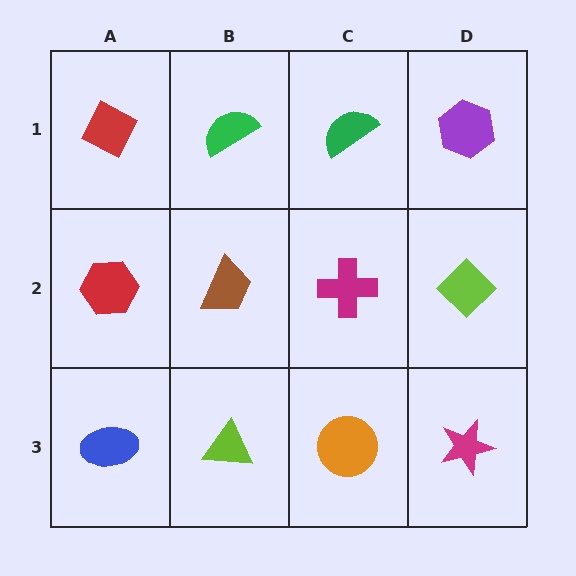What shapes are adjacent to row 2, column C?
A green semicircle (row 1, column C), an orange circle (row 3, column C), a brown trapezoid (row 2, column B), a lime diamond (row 2, column D).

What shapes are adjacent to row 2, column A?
A red diamond (row 1, column A), a blue ellipse (row 3, column A), a brown trapezoid (row 2, column B).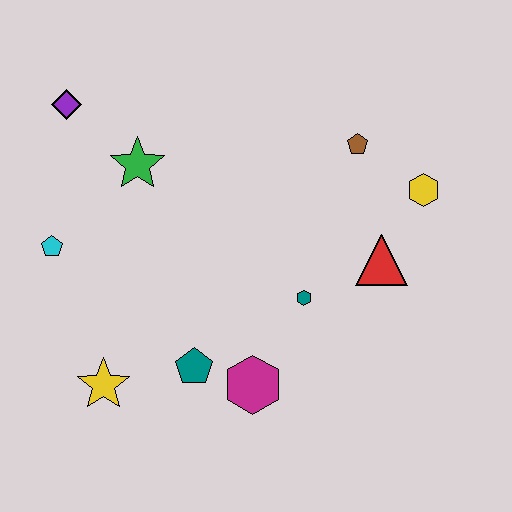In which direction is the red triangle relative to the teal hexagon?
The red triangle is to the right of the teal hexagon.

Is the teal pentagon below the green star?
Yes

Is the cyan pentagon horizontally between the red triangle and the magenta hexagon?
No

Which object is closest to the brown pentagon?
The yellow hexagon is closest to the brown pentagon.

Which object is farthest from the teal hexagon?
The purple diamond is farthest from the teal hexagon.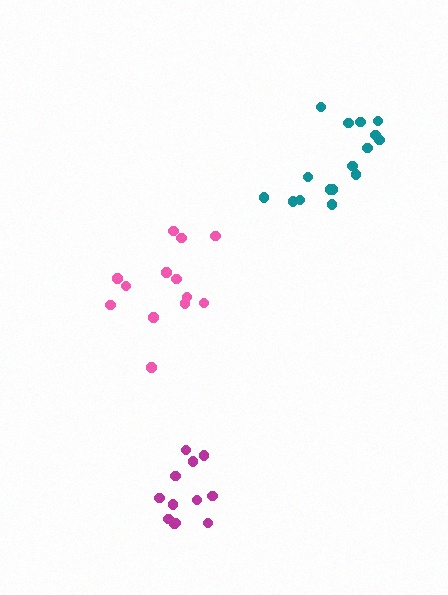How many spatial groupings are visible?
There are 3 spatial groupings.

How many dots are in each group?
Group 1: 16 dots, Group 2: 13 dots, Group 3: 12 dots (41 total).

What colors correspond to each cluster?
The clusters are colored: teal, pink, magenta.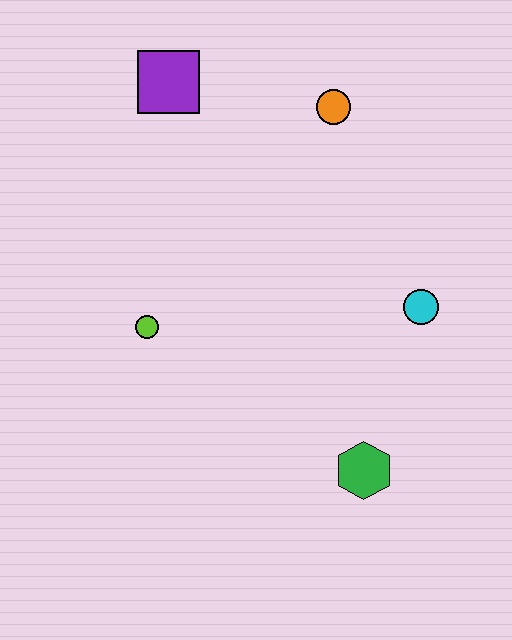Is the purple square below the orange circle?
No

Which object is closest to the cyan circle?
The green hexagon is closest to the cyan circle.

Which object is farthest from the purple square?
The green hexagon is farthest from the purple square.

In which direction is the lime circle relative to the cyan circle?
The lime circle is to the left of the cyan circle.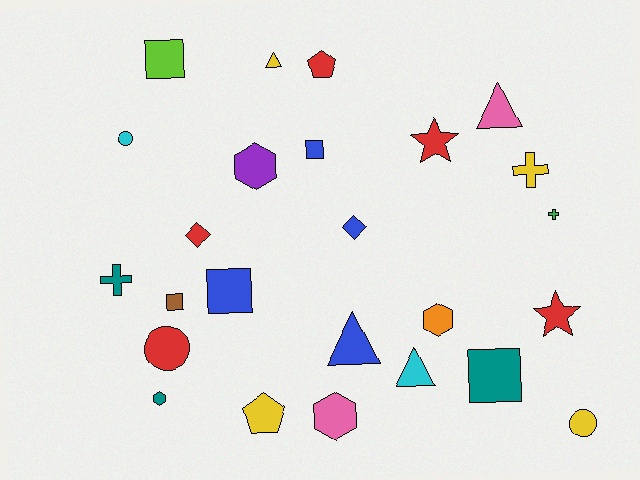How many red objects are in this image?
There are 5 red objects.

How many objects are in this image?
There are 25 objects.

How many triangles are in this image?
There are 4 triangles.